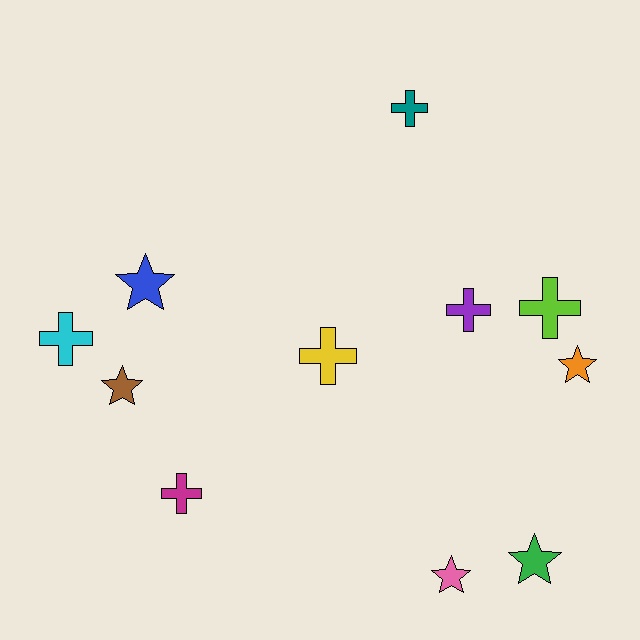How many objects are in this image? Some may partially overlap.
There are 11 objects.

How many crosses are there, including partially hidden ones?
There are 6 crosses.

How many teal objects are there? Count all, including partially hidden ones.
There is 1 teal object.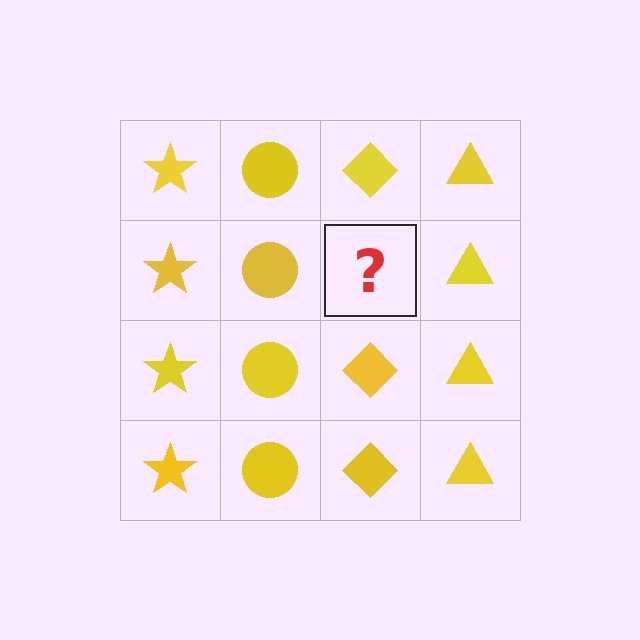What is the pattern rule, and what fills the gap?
The rule is that each column has a consistent shape. The gap should be filled with a yellow diamond.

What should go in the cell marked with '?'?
The missing cell should contain a yellow diamond.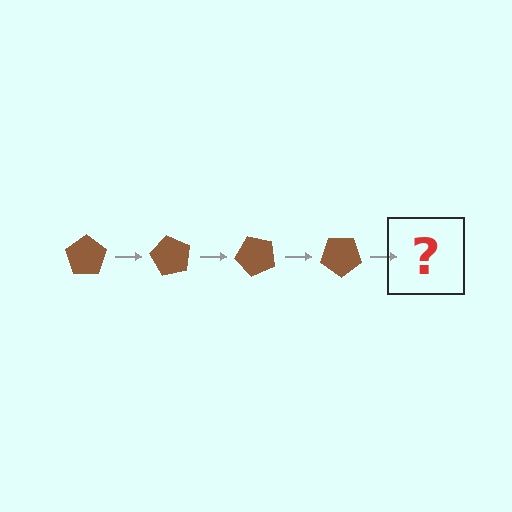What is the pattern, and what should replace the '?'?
The pattern is that the pentagon rotates 60 degrees each step. The '?' should be a brown pentagon rotated 240 degrees.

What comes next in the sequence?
The next element should be a brown pentagon rotated 240 degrees.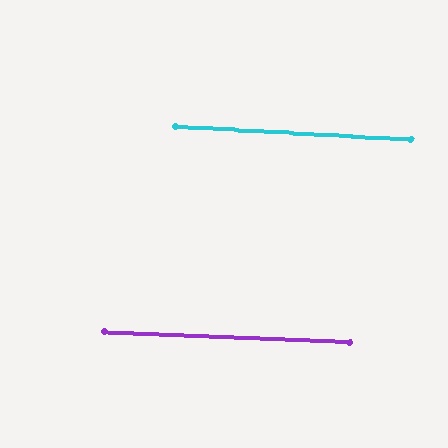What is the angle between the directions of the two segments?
Approximately 1 degree.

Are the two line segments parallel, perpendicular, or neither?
Parallel — their directions differ by only 0.9°.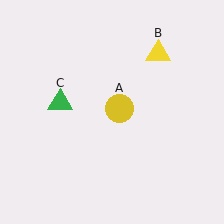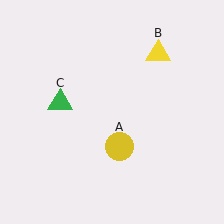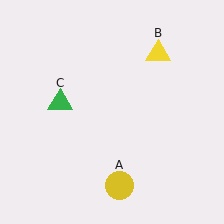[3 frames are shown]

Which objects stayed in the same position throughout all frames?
Yellow triangle (object B) and green triangle (object C) remained stationary.